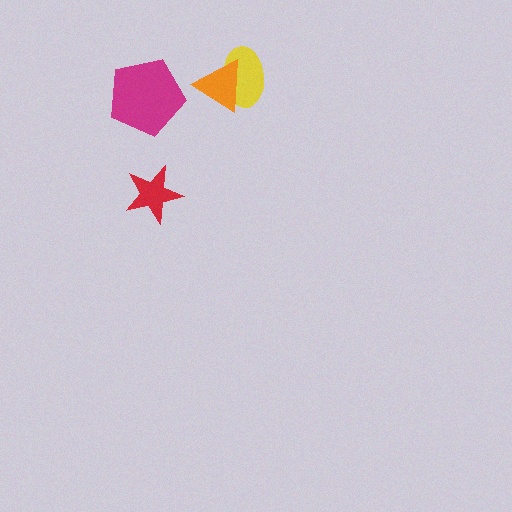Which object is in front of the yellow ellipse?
The orange triangle is in front of the yellow ellipse.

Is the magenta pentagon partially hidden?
No, no other shape covers it.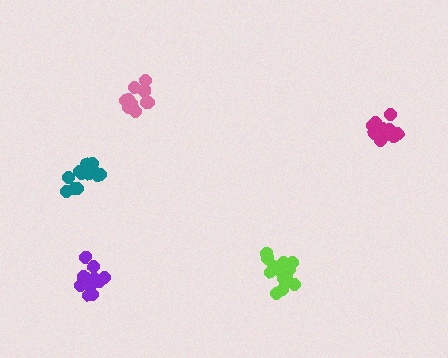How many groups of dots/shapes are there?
There are 5 groups.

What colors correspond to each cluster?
The clusters are colored: teal, magenta, lime, purple, pink.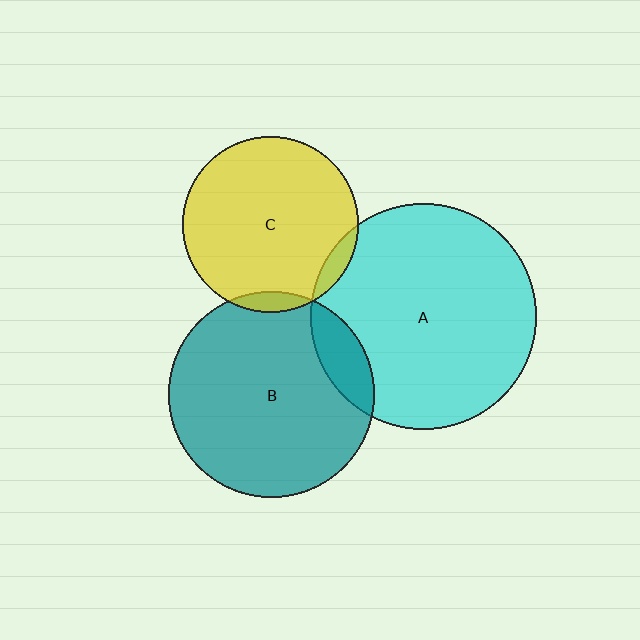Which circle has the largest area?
Circle A (cyan).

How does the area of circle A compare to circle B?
Approximately 1.2 times.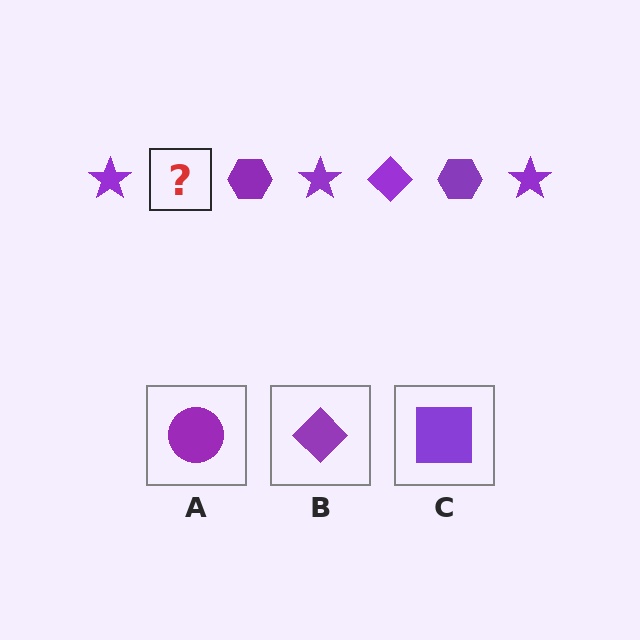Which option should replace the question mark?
Option B.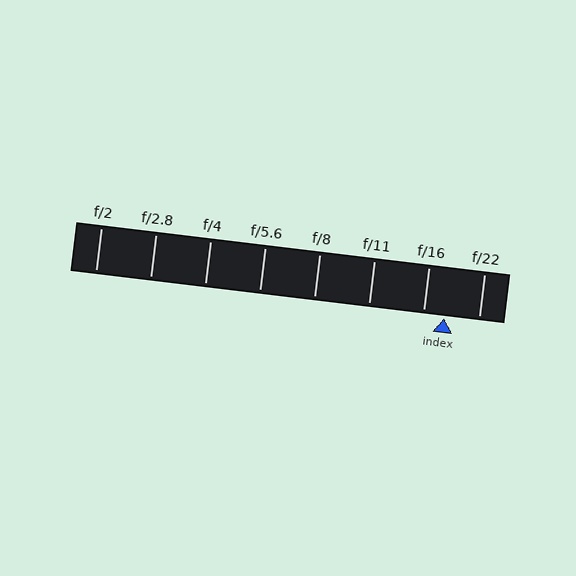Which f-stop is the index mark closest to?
The index mark is closest to f/16.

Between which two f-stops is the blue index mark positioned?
The index mark is between f/16 and f/22.